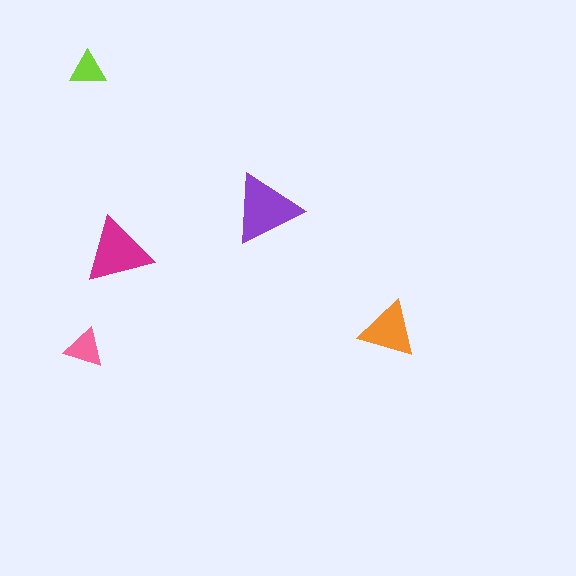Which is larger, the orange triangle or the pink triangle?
The orange one.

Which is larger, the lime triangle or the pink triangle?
The pink one.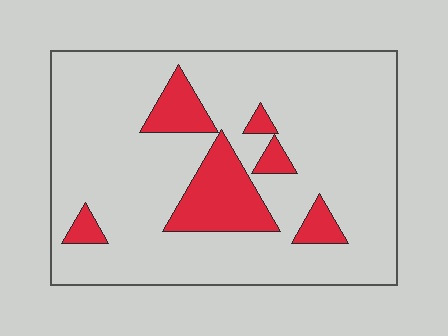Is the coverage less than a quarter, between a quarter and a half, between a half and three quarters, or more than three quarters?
Less than a quarter.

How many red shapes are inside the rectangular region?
6.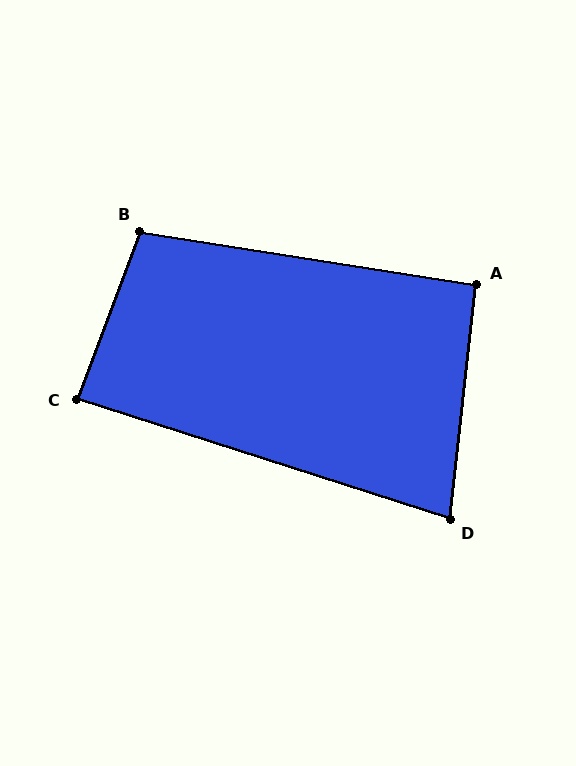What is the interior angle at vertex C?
Approximately 87 degrees (approximately right).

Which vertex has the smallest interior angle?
D, at approximately 78 degrees.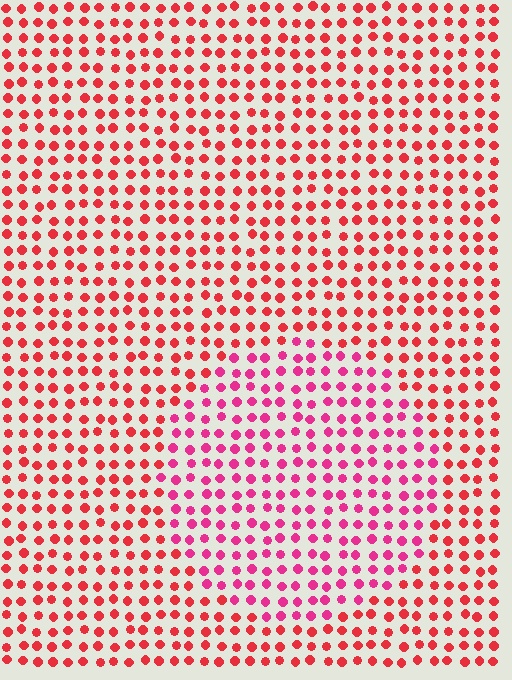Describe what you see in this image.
The image is filled with small red elements in a uniform arrangement. A circle-shaped region is visible where the elements are tinted to a slightly different hue, forming a subtle color boundary.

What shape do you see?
I see a circle.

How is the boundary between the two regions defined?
The boundary is defined purely by a slight shift in hue (about 28 degrees). Spacing, size, and orientation are identical on both sides.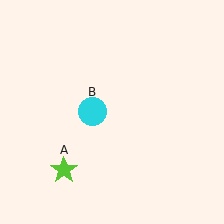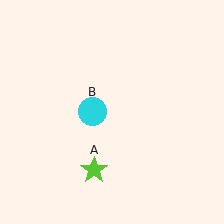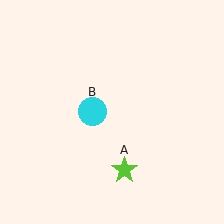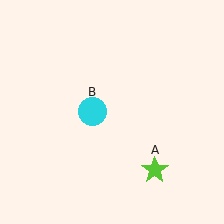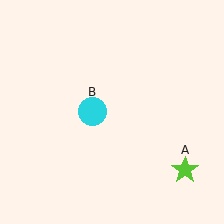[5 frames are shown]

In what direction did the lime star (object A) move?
The lime star (object A) moved right.